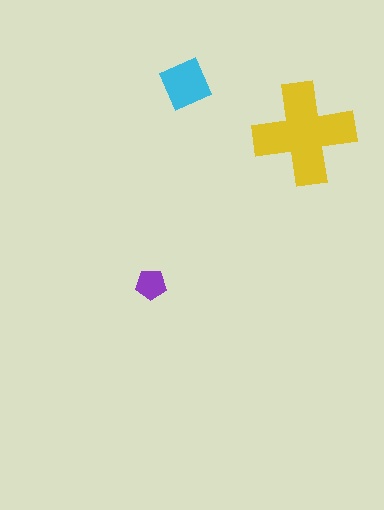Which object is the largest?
The yellow cross.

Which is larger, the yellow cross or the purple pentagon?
The yellow cross.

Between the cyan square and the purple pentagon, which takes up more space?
The cyan square.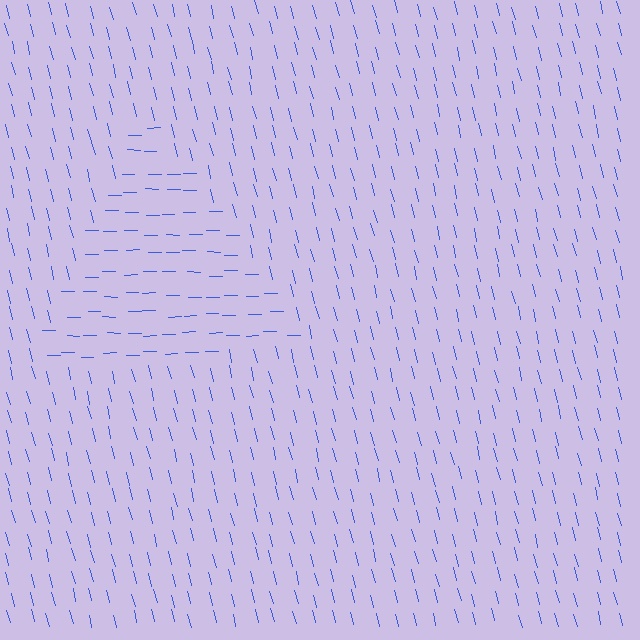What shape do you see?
I see a triangle.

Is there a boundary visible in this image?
Yes, there is a texture boundary formed by a change in line orientation.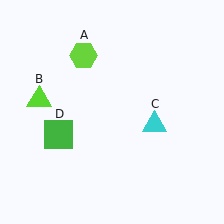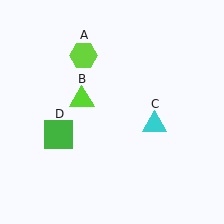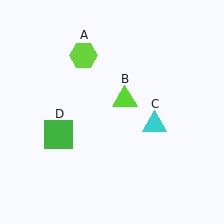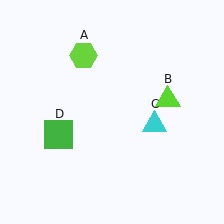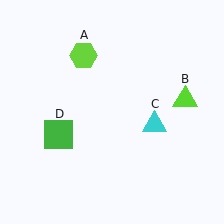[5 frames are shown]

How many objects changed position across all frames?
1 object changed position: lime triangle (object B).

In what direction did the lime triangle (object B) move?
The lime triangle (object B) moved right.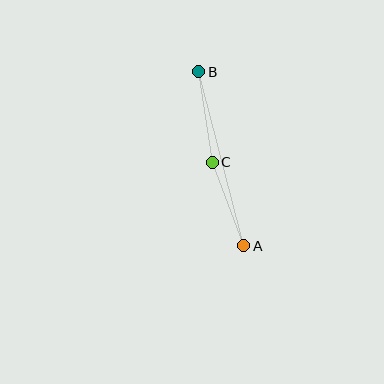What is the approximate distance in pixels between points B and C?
The distance between B and C is approximately 92 pixels.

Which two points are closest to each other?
Points A and C are closest to each other.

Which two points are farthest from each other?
Points A and B are farthest from each other.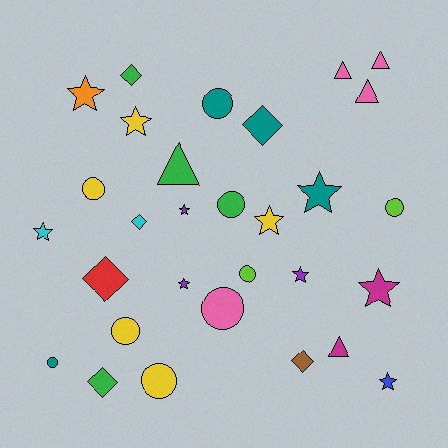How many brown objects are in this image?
There is 1 brown object.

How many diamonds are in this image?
There are 6 diamonds.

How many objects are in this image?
There are 30 objects.